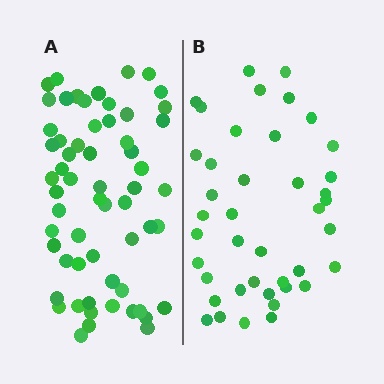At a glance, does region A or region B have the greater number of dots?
Region A (the left region) has more dots.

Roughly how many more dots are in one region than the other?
Region A has approximately 20 more dots than region B.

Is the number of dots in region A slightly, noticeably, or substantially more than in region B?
Region A has substantially more. The ratio is roughly 1.5 to 1.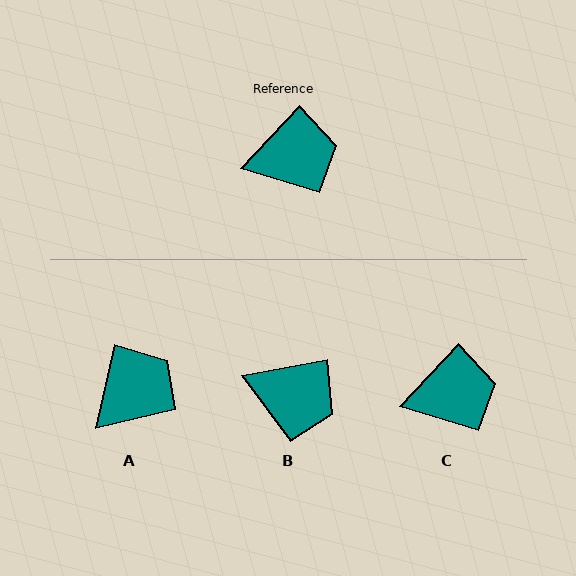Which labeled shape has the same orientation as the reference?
C.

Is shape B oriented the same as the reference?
No, it is off by about 37 degrees.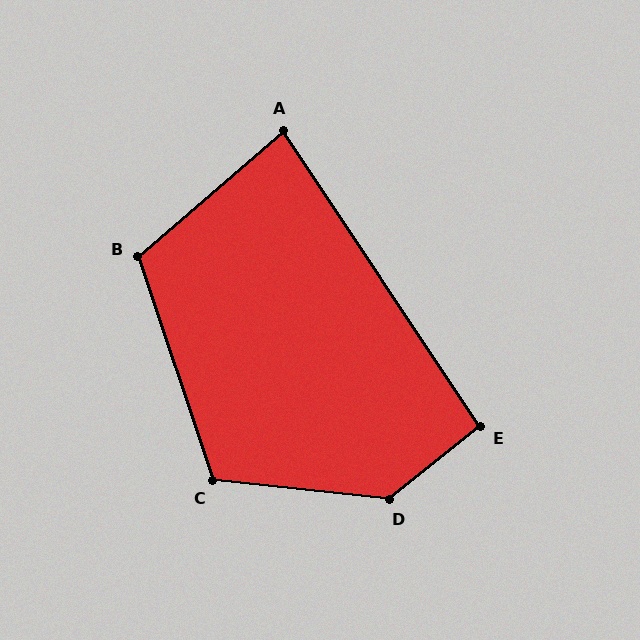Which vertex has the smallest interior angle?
A, at approximately 83 degrees.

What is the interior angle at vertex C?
Approximately 115 degrees (obtuse).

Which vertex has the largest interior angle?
D, at approximately 135 degrees.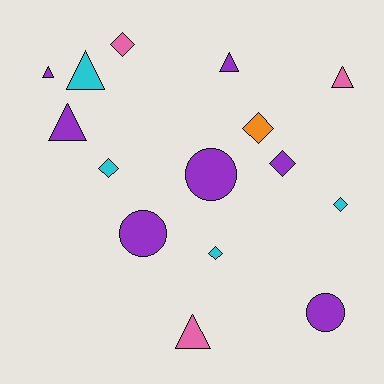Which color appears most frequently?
Purple, with 7 objects.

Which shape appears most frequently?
Triangle, with 6 objects.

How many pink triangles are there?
There are 2 pink triangles.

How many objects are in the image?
There are 15 objects.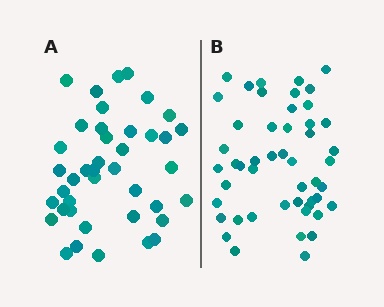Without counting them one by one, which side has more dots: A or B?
Region B (the right region) has more dots.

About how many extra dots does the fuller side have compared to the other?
Region B has roughly 8 or so more dots than region A.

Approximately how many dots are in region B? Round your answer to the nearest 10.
About 50 dots. (The exact count is 49, which rounds to 50.)